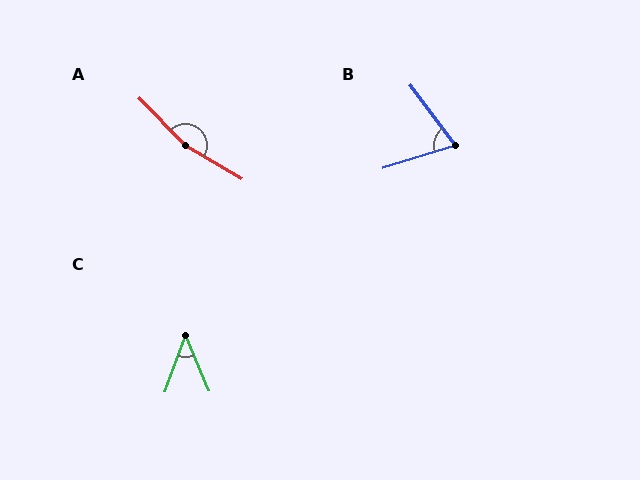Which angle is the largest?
A, at approximately 165 degrees.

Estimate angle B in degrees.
Approximately 71 degrees.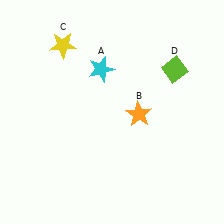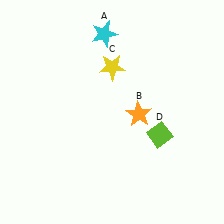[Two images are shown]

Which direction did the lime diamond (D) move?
The lime diamond (D) moved down.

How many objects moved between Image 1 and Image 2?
3 objects moved between the two images.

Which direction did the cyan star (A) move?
The cyan star (A) moved up.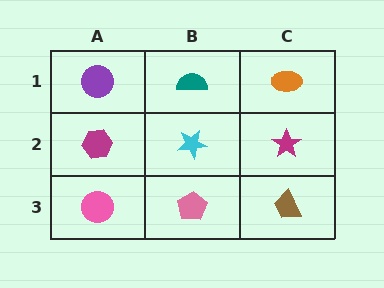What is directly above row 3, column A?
A magenta hexagon.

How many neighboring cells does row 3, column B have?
3.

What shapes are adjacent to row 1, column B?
A cyan star (row 2, column B), a purple circle (row 1, column A), an orange ellipse (row 1, column C).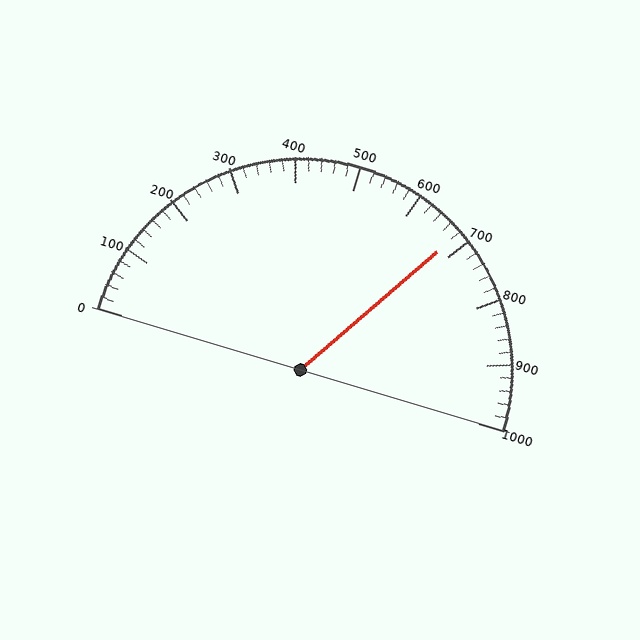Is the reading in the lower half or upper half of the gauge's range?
The reading is in the upper half of the range (0 to 1000).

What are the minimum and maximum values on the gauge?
The gauge ranges from 0 to 1000.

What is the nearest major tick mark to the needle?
The nearest major tick mark is 700.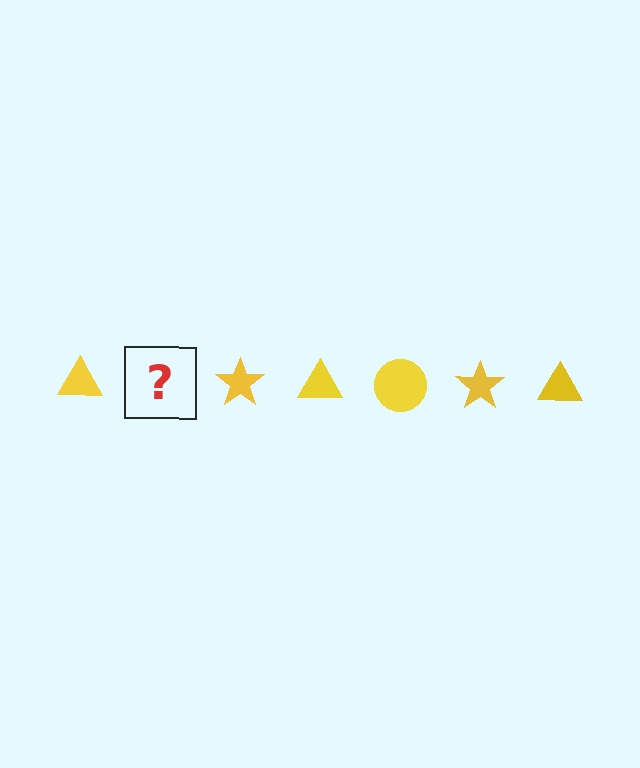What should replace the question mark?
The question mark should be replaced with a yellow circle.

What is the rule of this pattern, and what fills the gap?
The rule is that the pattern cycles through triangle, circle, star shapes in yellow. The gap should be filled with a yellow circle.